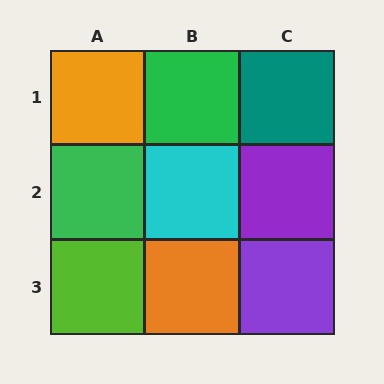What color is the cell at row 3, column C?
Purple.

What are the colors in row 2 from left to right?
Green, cyan, purple.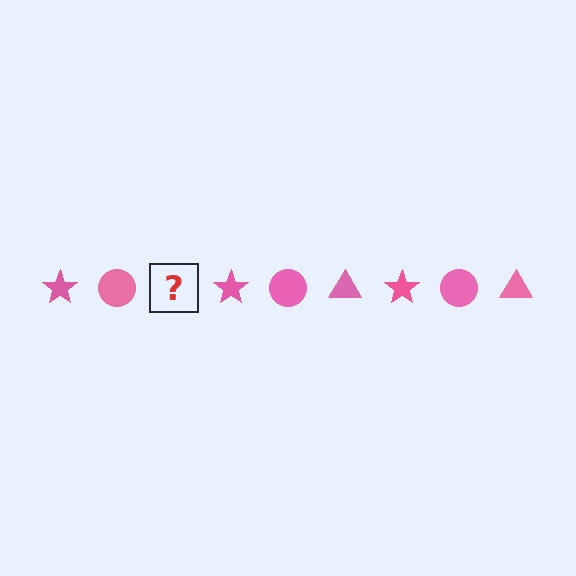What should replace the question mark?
The question mark should be replaced with a pink triangle.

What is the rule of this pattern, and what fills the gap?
The rule is that the pattern cycles through star, circle, triangle shapes in pink. The gap should be filled with a pink triangle.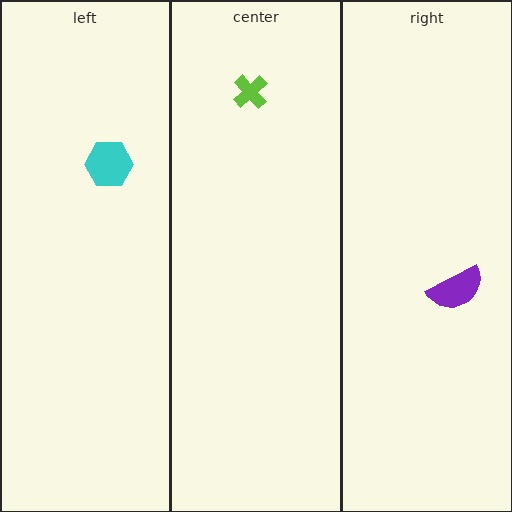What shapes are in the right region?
The purple semicircle.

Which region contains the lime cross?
The center region.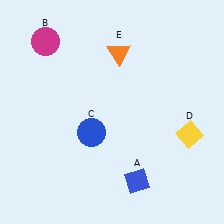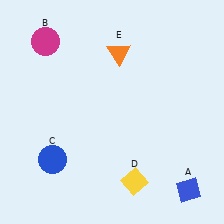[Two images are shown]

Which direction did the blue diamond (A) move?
The blue diamond (A) moved right.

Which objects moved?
The objects that moved are: the blue diamond (A), the blue circle (C), the yellow diamond (D).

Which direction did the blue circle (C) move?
The blue circle (C) moved left.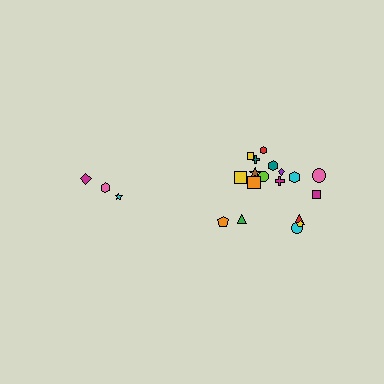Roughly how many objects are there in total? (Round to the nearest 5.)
Roughly 20 objects in total.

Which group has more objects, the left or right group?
The right group.